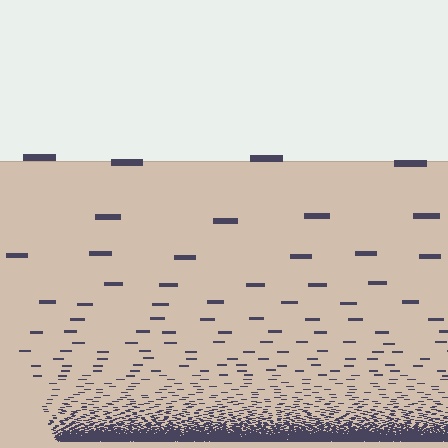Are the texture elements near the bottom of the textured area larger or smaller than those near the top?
Smaller. The gradient is inverted — elements near the bottom are smaller and denser.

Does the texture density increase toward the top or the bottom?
Density increases toward the bottom.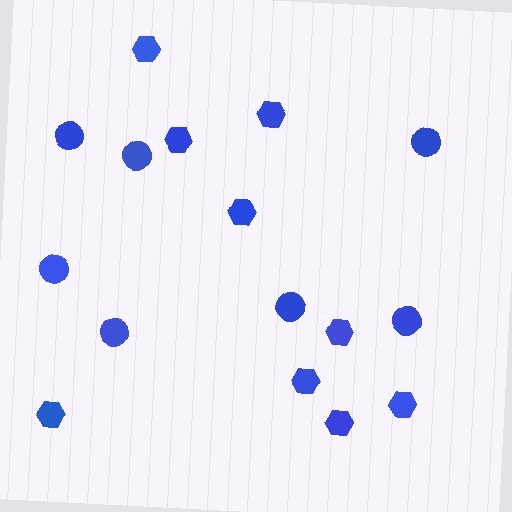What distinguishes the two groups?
There are 2 groups: one group of circles (7) and one group of hexagons (9).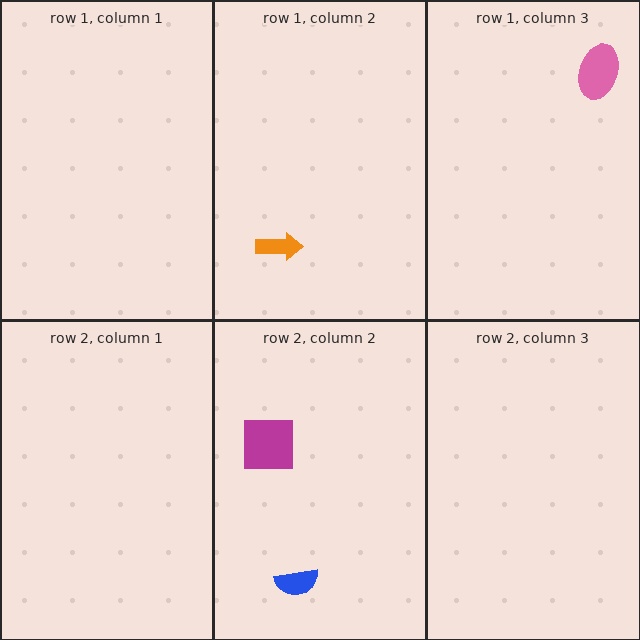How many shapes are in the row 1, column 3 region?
1.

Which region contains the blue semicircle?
The row 2, column 2 region.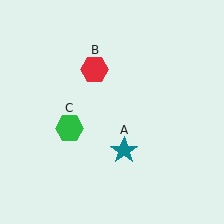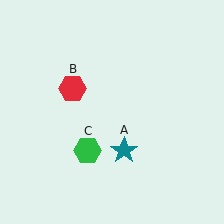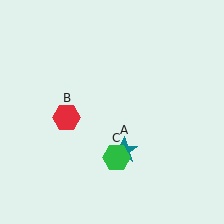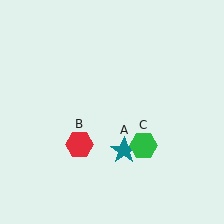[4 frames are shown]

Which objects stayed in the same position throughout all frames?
Teal star (object A) remained stationary.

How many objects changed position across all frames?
2 objects changed position: red hexagon (object B), green hexagon (object C).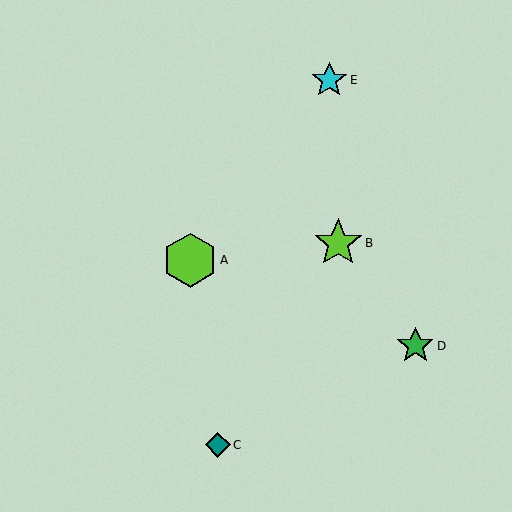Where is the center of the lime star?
The center of the lime star is at (338, 243).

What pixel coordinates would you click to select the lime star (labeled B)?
Click at (338, 243) to select the lime star B.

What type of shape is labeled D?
Shape D is a green star.